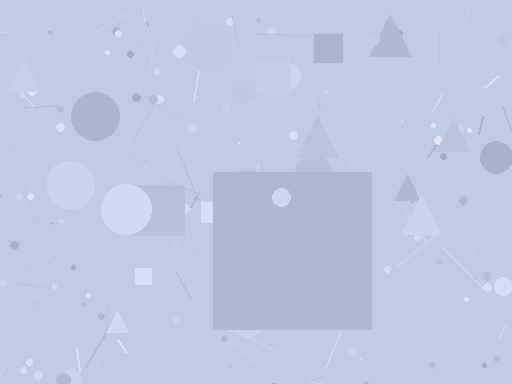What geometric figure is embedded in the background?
A square is embedded in the background.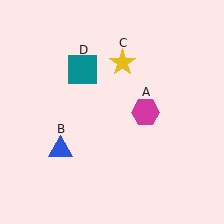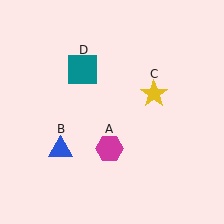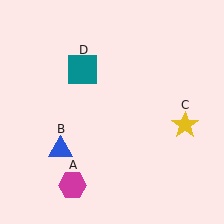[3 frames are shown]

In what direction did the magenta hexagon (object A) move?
The magenta hexagon (object A) moved down and to the left.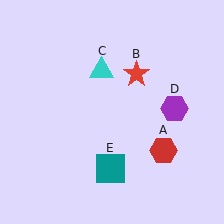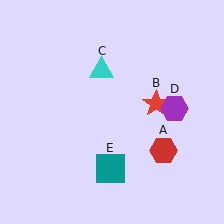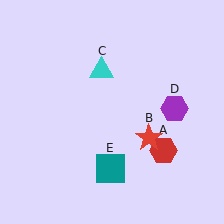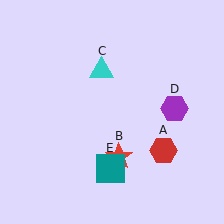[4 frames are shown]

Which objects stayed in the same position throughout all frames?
Red hexagon (object A) and cyan triangle (object C) and purple hexagon (object D) and teal square (object E) remained stationary.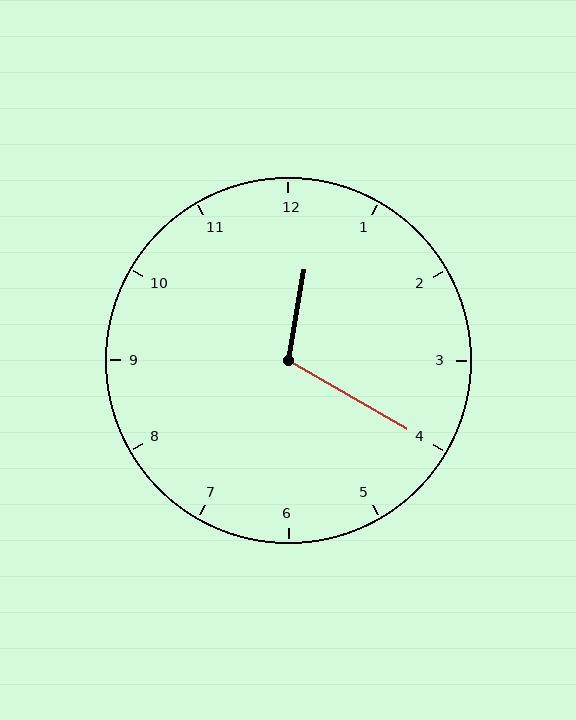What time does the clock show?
12:20.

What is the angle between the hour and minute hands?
Approximately 110 degrees.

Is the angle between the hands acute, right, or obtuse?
It is obtuse.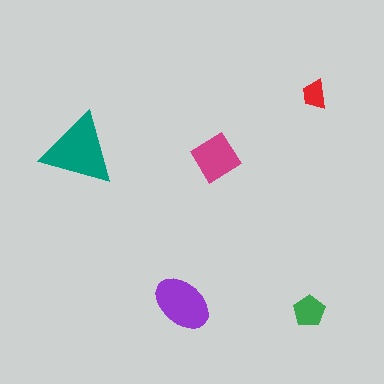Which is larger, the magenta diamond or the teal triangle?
The teal triangle.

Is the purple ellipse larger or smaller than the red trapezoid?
Larger.